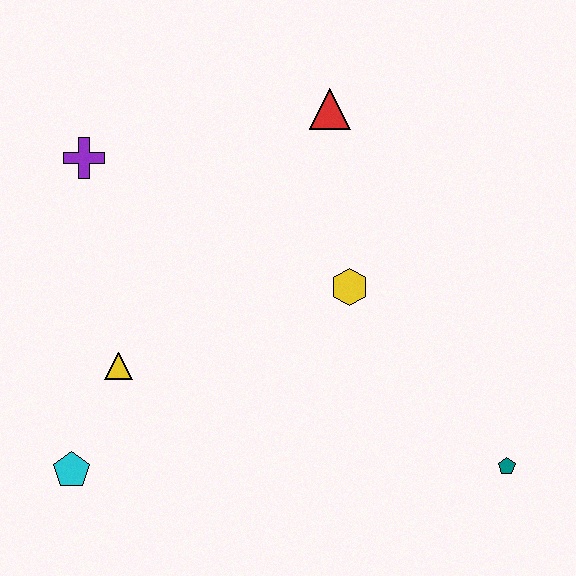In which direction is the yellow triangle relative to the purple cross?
The yellow triangle is below the purple cross.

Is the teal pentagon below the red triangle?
Yes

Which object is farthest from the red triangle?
The cyan pentagon is farthest from the red triangle.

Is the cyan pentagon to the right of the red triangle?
No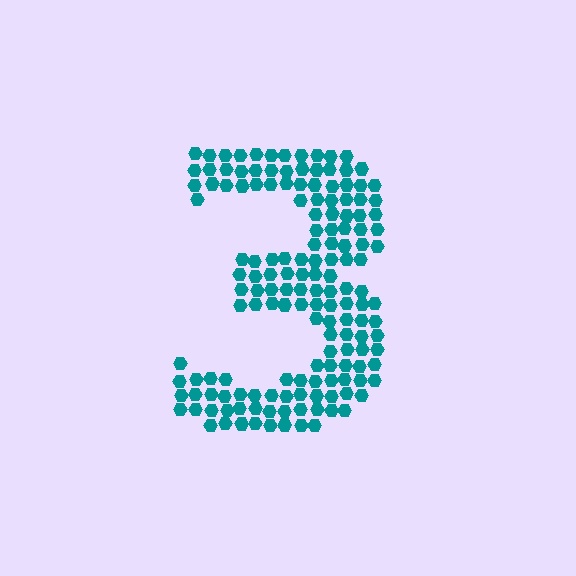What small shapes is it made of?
It is made of small hexagons.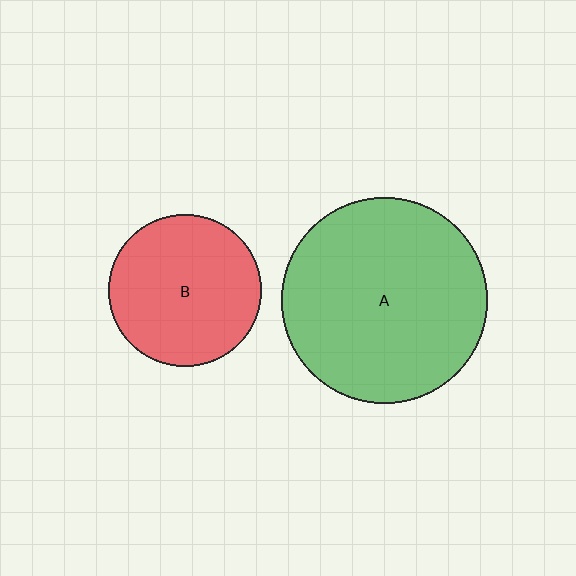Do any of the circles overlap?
No, none of the circles overlap.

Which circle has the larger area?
Circle A (green).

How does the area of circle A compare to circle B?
Approximately 1.8 times.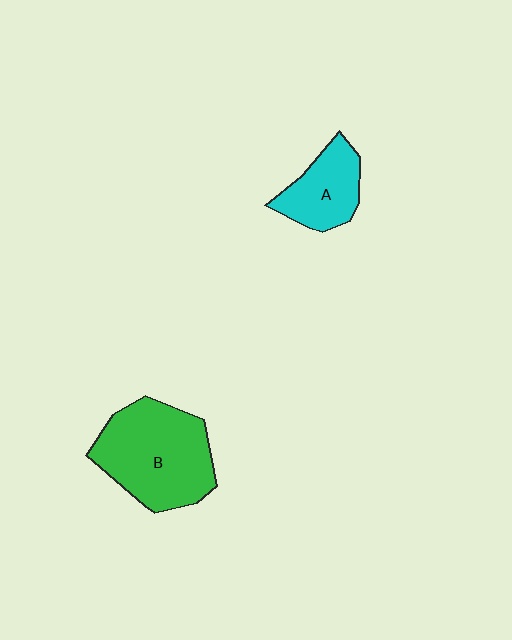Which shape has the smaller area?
Shape A (cyan).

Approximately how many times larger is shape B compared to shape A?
Approximately 1.9 times.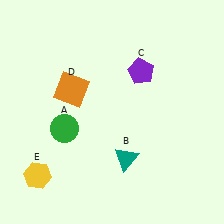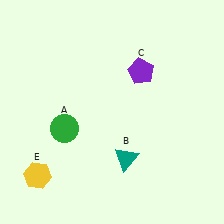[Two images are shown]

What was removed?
The orange square (D) was removed in Image 2.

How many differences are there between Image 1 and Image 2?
There is 1 difference between the two images.